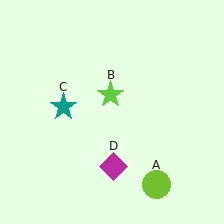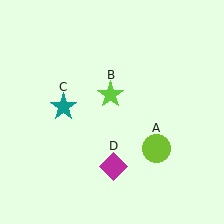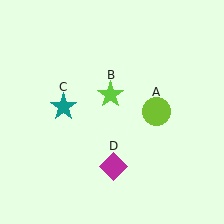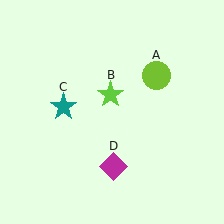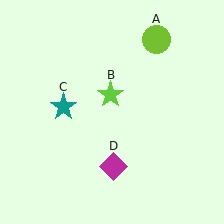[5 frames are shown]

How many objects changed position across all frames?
1 object changed position: lime circle (object A).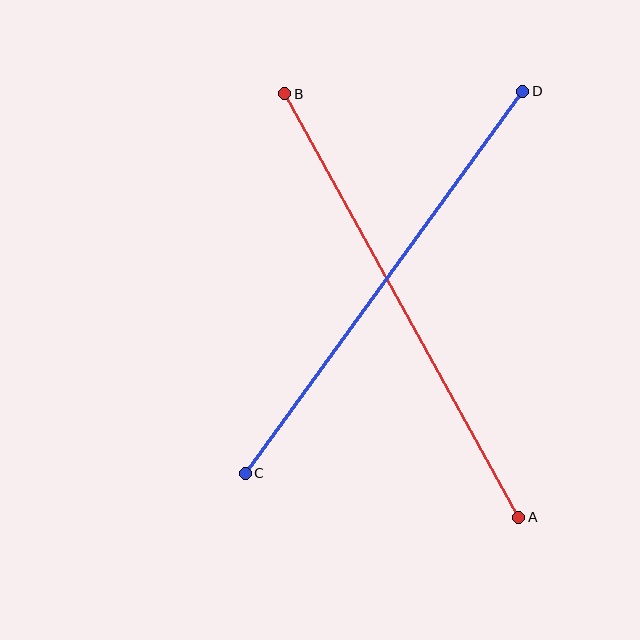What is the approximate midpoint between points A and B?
The midpoint is at approximately (402, 306) pixels.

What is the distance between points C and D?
The distance is approximately 472 pixels.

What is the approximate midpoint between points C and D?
The midpoint is at approximately (384, 282) pixels.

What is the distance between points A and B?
The distance is approximately 484 pixels.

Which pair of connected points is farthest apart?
Points A and B are farthest apart.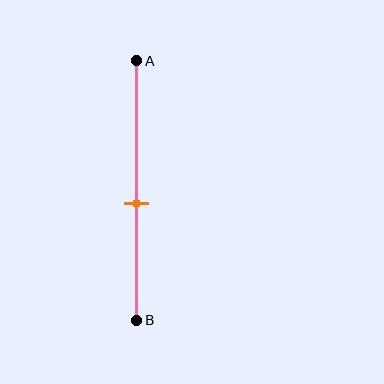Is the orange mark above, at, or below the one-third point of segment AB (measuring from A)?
The orange mark is below the one-third point of segment AB.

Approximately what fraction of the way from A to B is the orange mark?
The orange mark is approximately 55% of the way from A to B.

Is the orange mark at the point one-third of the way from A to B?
No, the mark is at about 55% from A, not at the 33% one-third point.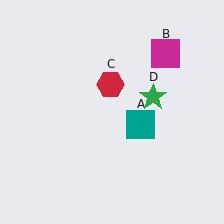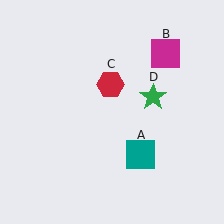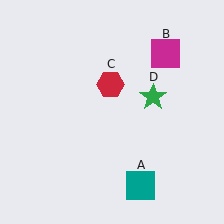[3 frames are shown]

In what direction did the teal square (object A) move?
The teal square (object A) moved down.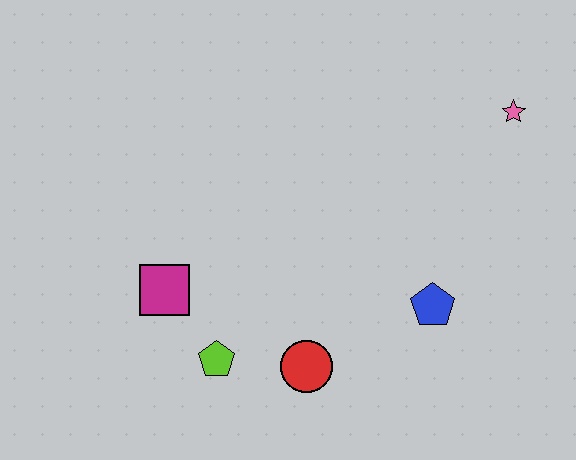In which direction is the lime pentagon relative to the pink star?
The lime pentagon is to the left of the pink star.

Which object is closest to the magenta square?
The lime pentagon is closest to the magenta square.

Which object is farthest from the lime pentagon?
The pink star is farthest from the lime pentagon.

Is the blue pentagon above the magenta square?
No